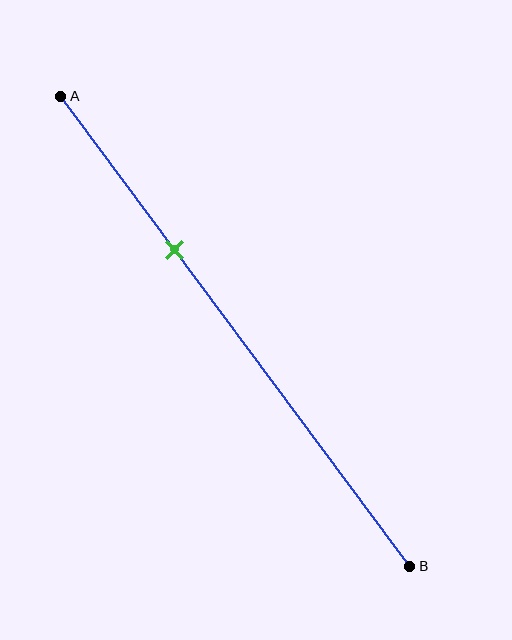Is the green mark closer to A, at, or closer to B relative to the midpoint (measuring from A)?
The green mark is closer to point A than the midpoint of segment AB.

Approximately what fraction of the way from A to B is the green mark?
The green mark is approximately 35% of the way from A to B.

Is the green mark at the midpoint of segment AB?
No, the mark is at about 35% from A, not at the 50% midpoint.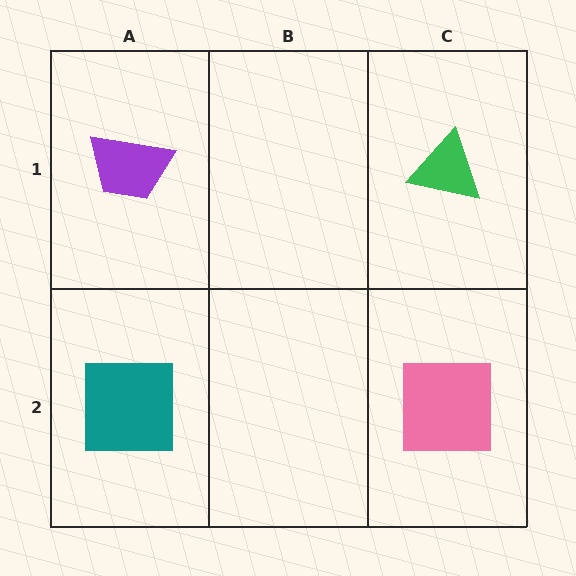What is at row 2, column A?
A teal square.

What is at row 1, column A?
A purple trapezoid.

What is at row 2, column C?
A pink square.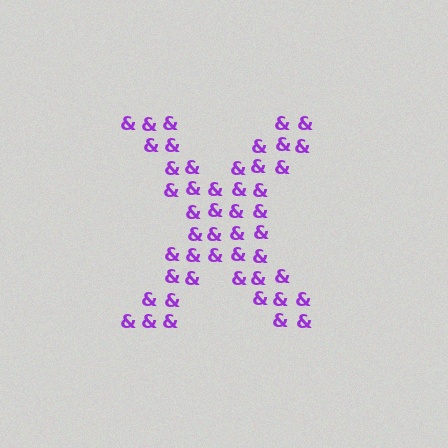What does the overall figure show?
The overall figure shows the letter X.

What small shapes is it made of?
It is made of small ampersands.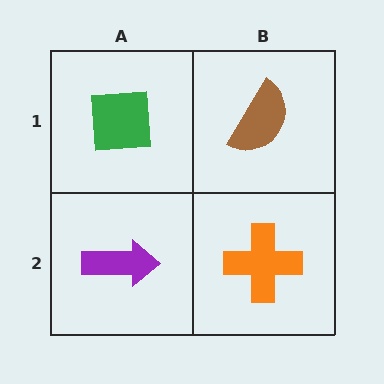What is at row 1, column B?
A brown semicircle.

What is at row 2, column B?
An orange cross.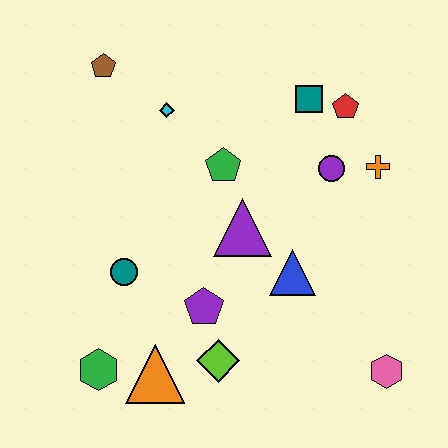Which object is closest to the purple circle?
The orange cross is closest to the purple circle.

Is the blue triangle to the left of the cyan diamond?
No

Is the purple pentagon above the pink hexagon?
Yes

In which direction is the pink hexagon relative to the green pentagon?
The pink hexagon is below the green pentagon.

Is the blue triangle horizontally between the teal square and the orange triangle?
Yes